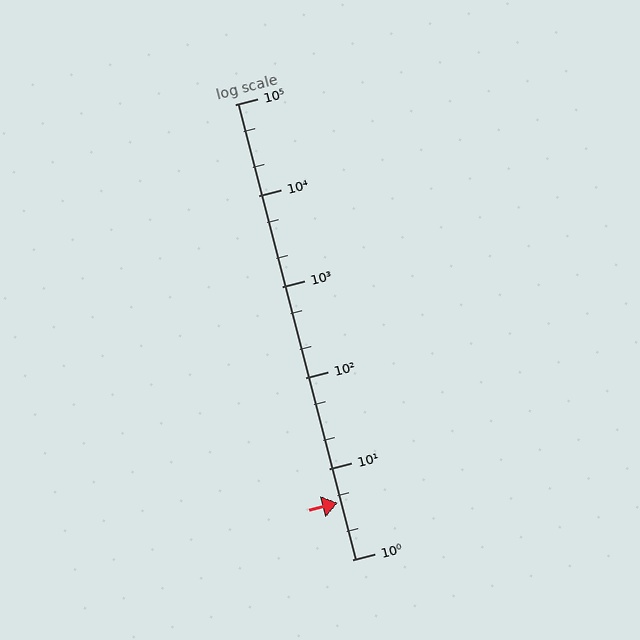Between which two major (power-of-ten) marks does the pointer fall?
The pointer is between 1 and 10.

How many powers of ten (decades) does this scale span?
The scale spans 5 decades, from 1 to 100000.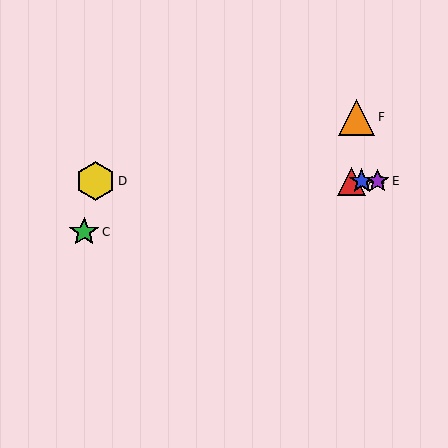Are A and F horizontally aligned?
No, A is at y≈181 and F is at y≈117.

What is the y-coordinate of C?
Object C is at y≈232.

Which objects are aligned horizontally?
Objects A, B, D, E are aligned horizontally.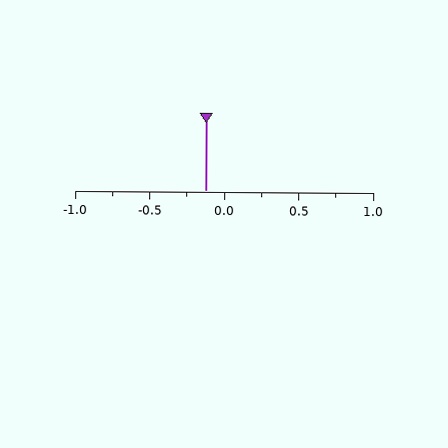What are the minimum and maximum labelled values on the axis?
The axis runs from -1.0 to 1.0.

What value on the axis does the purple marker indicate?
The marker indicates approximately -0.12.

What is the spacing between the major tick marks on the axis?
The major ticks are spaced 0.5 apart.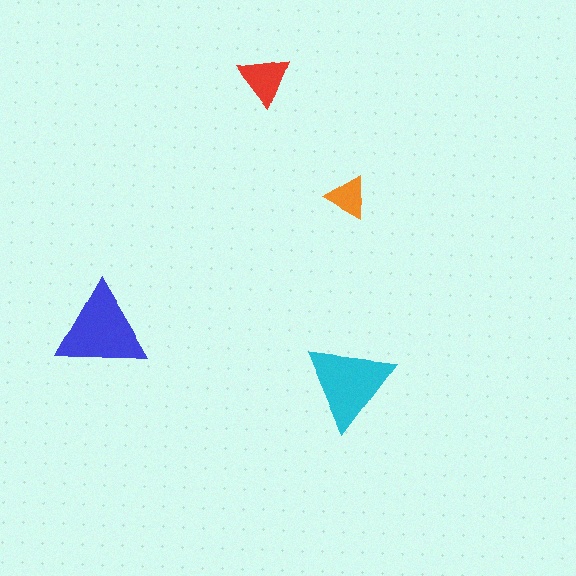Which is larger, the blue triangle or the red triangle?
The blue one.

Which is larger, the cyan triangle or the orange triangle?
The cyan one.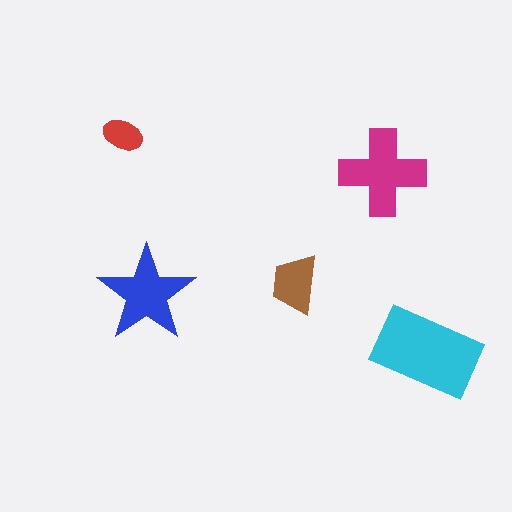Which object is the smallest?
The red ellipse.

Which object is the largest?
The cyan rectangle.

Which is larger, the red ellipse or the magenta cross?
The magenta cross.